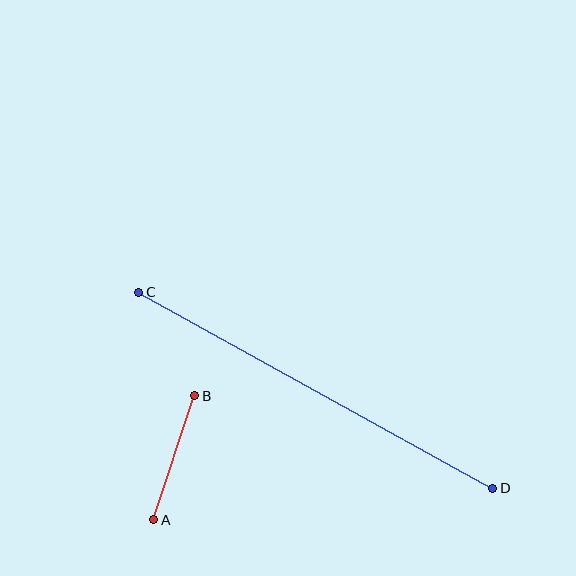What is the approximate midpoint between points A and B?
The midpoint is at approximately (174, 458) pixels.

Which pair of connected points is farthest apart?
Points C and D are farthest apart.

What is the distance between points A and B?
The distance is approximately 131 pixels.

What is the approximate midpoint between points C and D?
The midpoint is at approximately (316, 390) pixels.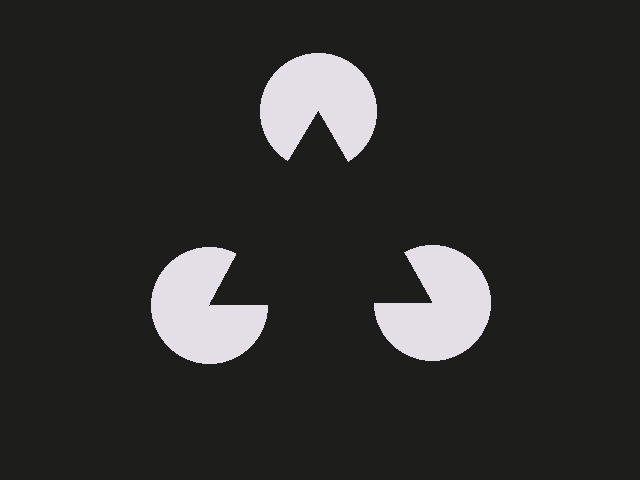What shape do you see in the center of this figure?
An illusory triangle — its edges are inferred from the aligned wedge cuts in the pac-man discs, not physically drawn.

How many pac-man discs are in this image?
There are 3 — one at each vertex of the illusory triangle.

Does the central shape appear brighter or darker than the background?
It typically appears slightly darker than the background, even though no actual brightness change is drawn.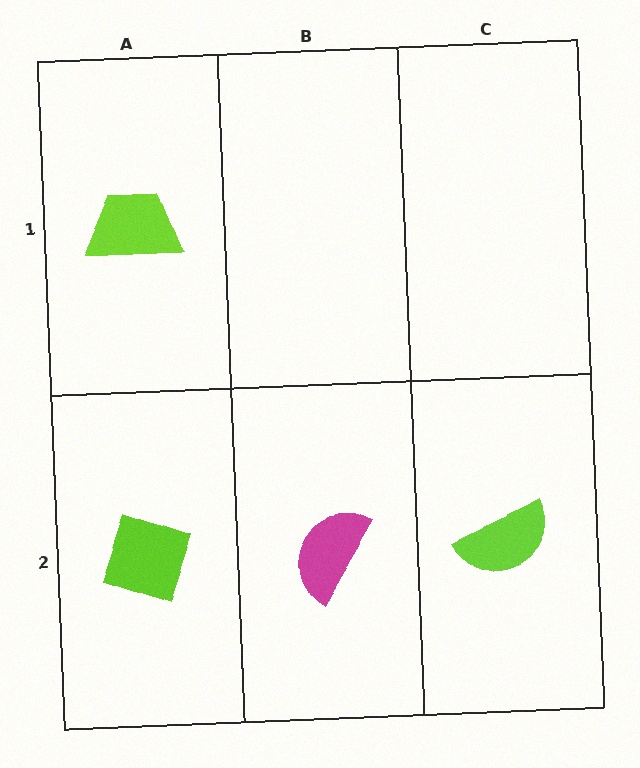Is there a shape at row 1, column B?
No, that cell is empty.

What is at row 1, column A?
A lime trapezoid.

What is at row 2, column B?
A magenta semicircle.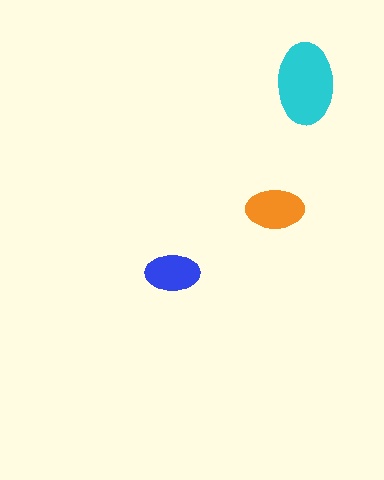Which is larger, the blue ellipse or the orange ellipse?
The orange one.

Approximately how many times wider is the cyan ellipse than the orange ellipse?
About 1.5 times wider.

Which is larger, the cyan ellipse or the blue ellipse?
The cyan one.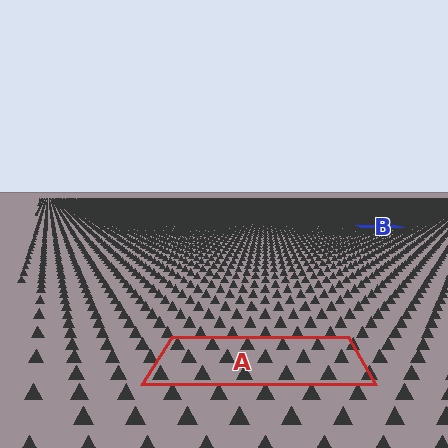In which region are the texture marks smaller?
The texture marks are smaller in region B, because it is farther away.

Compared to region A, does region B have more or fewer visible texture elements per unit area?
Region B has more texture elements per unit area — they are packed more densely because it is farther away.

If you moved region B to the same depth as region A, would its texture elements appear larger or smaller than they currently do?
They would appear larger. At a closer depth, the same texture elements are projected at a bigger on-screen size.